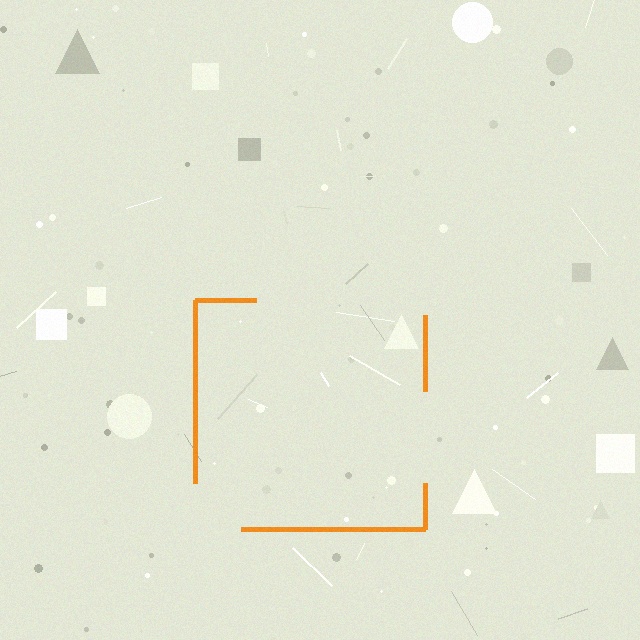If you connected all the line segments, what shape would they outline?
They would outline a square.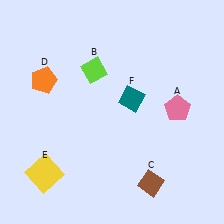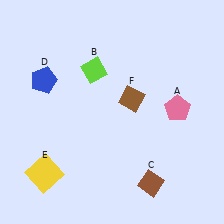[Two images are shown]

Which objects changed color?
D changed from orange to blue. F changed from teal to brown.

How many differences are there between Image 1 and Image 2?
There are 2 differences between the two images.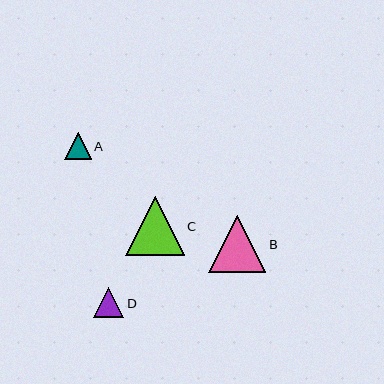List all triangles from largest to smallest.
From largest to smallest: C, B, D, A.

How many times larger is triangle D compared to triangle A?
Triangle D is approximately 1.1 times the size of triangle A.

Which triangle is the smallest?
Triangle A is the smallest with a size of approximately 27 pixels.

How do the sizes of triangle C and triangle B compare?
Triangle C and triangle B are approximately the same size.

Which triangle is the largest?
Triangle C is the largest with a size of approximately 59 pixels.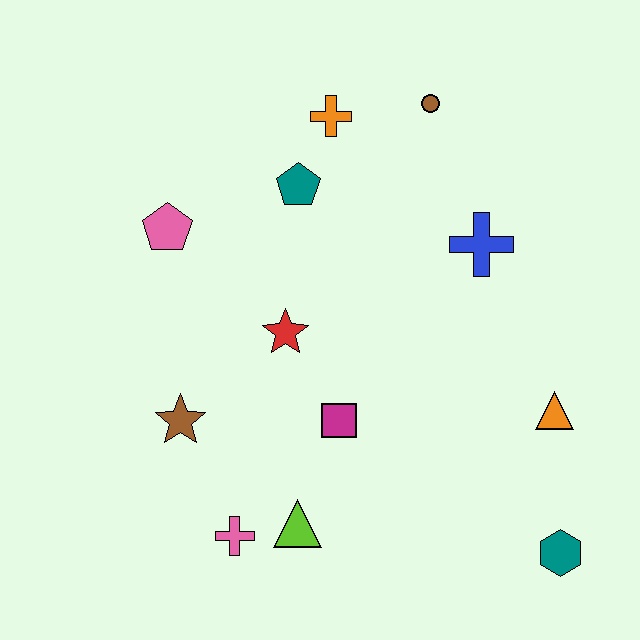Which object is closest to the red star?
The magenta square is closest to the red star.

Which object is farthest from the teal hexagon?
The pink pentagon is farthest from the teal hexagon.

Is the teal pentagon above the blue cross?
Yes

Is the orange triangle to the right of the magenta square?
Yes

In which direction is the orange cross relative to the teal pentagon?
The orange cross is above the teal pentagon.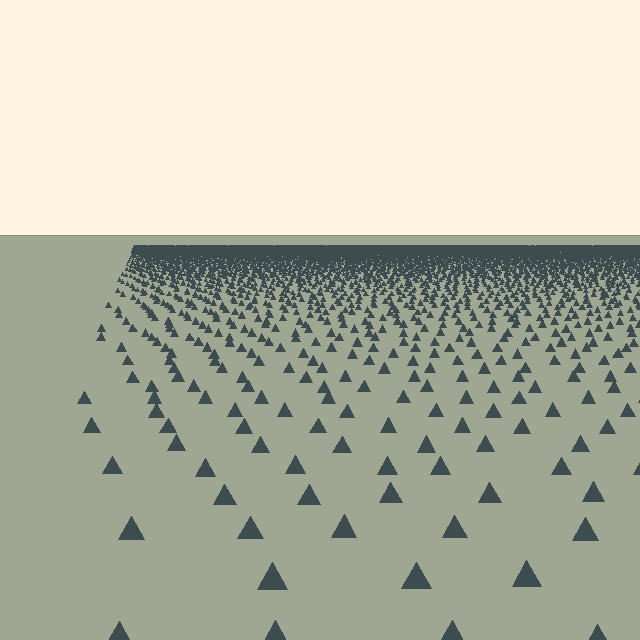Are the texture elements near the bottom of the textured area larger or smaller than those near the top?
Larger. Near the bottom, elements are closer to the viewer and appear at a bigger on-screen size.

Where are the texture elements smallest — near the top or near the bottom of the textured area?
Near the top.